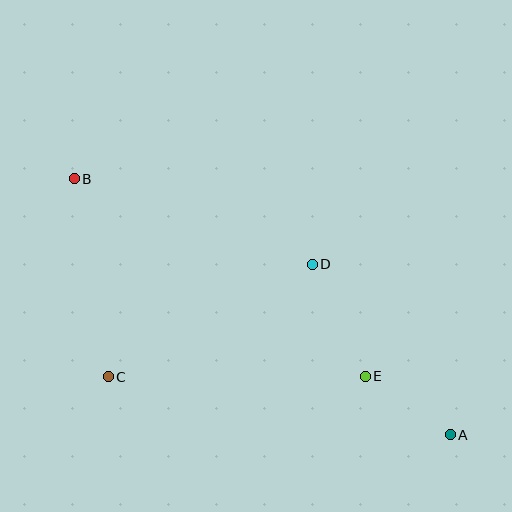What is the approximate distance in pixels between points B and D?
The distance between B and D is approximately 253 pixels.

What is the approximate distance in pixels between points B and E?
The distance between B and E is approximately 352 pixels.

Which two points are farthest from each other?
Points A and B are farthest from each other.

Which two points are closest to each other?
Points A and E are closest to each other.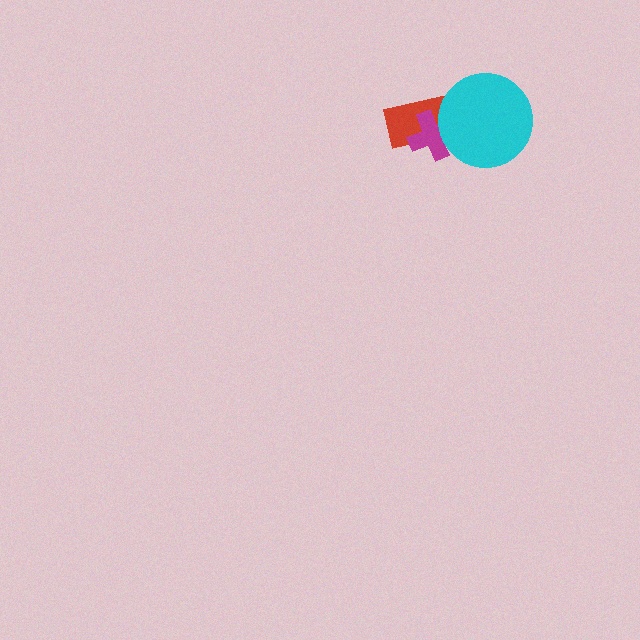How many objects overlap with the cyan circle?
2 objects overlap with the cyan circle.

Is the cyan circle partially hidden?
No, no other shape covers it.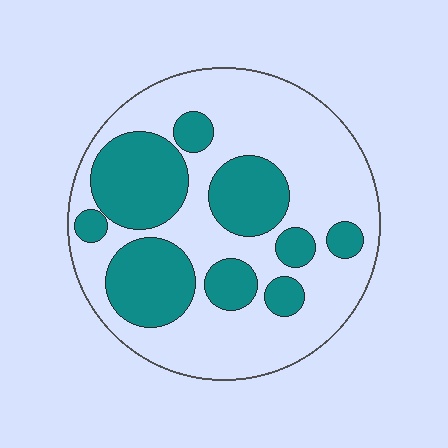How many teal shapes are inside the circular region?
9.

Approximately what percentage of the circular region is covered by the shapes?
Approximately 35%.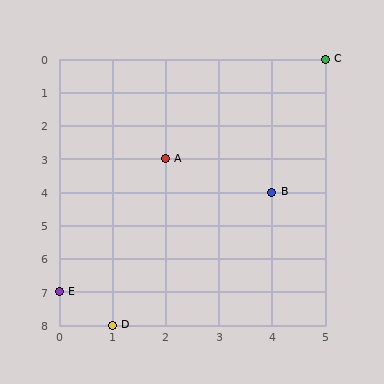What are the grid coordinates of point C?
Point C is at grid coordinates (5, 0).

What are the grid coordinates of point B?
Point B is at grid coordinates (4, 4).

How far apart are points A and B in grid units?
Points A and B are 2 columns and 1 row apart (about 2.2 grid units diagonally).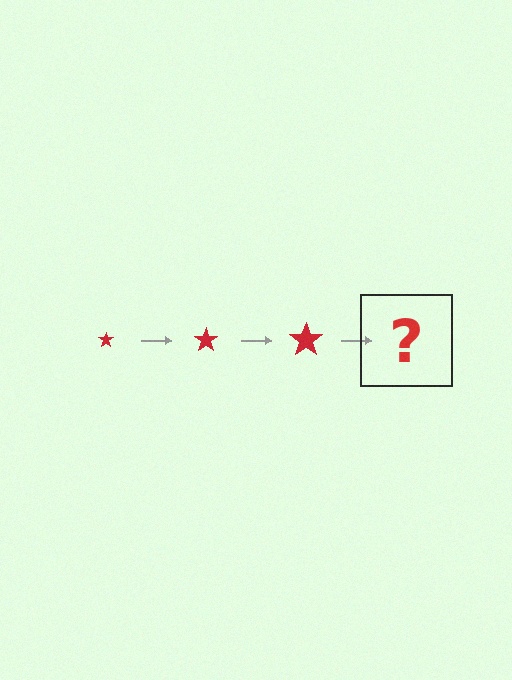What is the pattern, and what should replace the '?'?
The pattern is that the star gets progressively larger each step. The '?' should be a red star, larger than the previous one.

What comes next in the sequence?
The next element should be a red star, larger than the previous one.